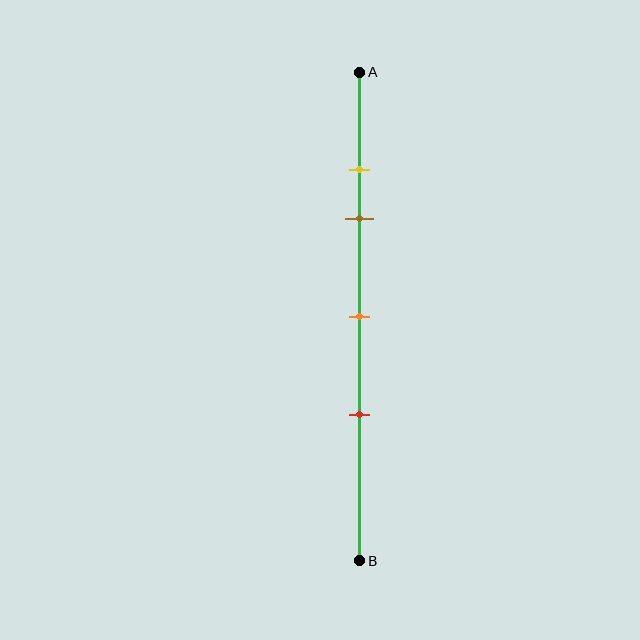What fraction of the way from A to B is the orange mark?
The orange mark is approximately 50% (0.5) of the way from A to B.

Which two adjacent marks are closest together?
The yellow and brown marks are the closest adjacent pair.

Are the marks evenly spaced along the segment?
No, the marks are not evenly spaced.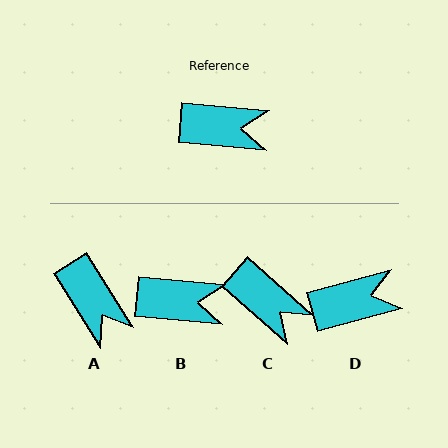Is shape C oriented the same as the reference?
No, it is off by about 36 degrees.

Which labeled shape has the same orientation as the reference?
B.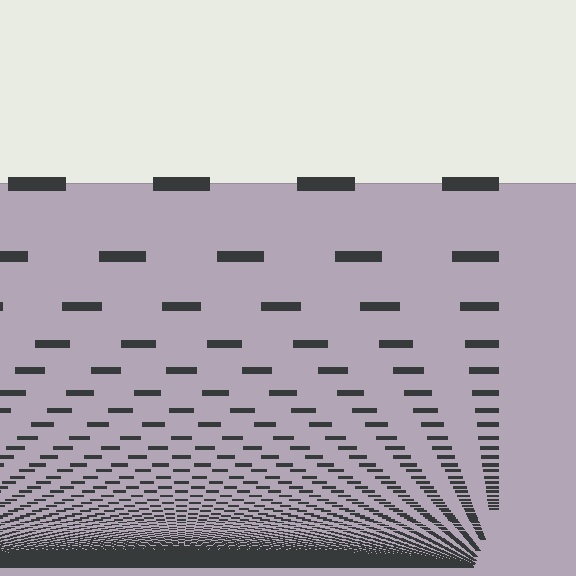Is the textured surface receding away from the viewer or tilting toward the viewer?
The surface appears to tilt toward the viewer. Texture elements get larger and sparser toward the top.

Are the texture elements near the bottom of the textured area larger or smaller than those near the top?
Smaller. The gradient is inverted — elements near the bottom are smaller and denser.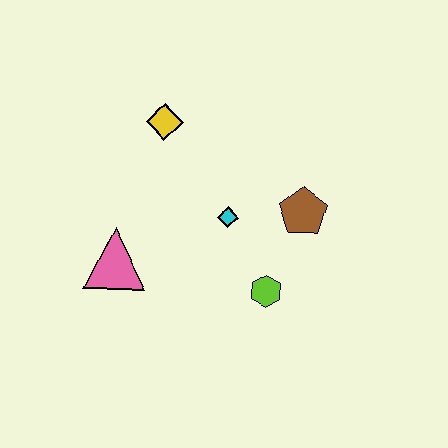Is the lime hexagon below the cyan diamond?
Yes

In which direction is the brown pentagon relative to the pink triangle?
The brown pentagon is to the right of the pink triangle.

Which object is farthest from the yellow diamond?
The lime hexagon is farthest from the yellow diamond.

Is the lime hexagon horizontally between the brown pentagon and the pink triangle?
Yes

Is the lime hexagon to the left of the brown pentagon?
Yes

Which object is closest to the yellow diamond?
The cyan diamond is closest to the yellow diamond.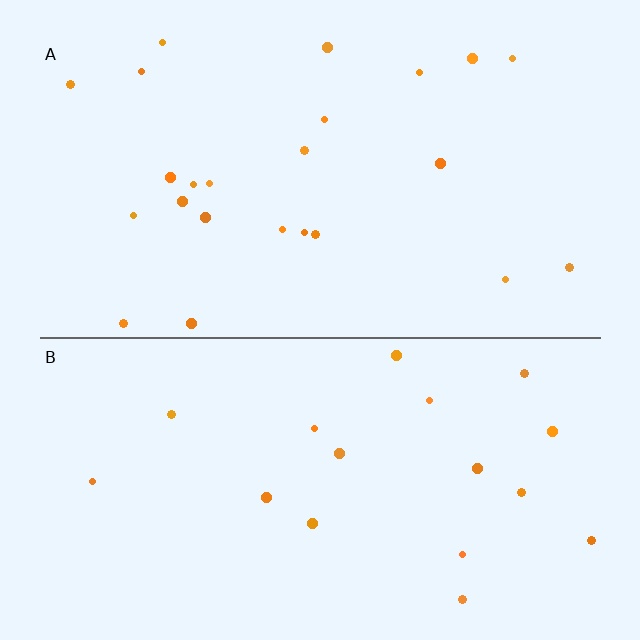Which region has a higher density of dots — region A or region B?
A (the top).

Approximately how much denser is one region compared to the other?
Approximately 1.3× — region A over region B.